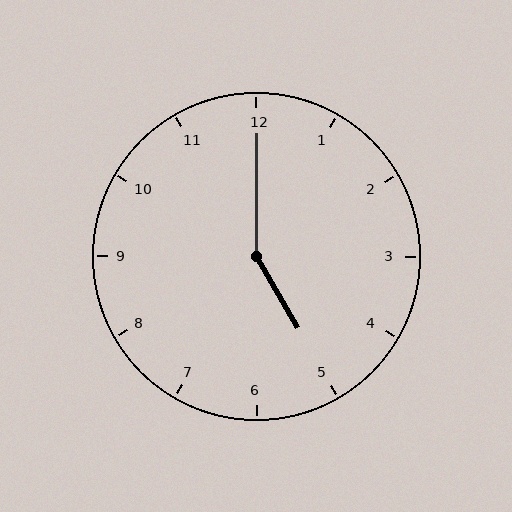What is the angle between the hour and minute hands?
Approximately 150 degrees.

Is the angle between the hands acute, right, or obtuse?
It is obtuse.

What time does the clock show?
5:00.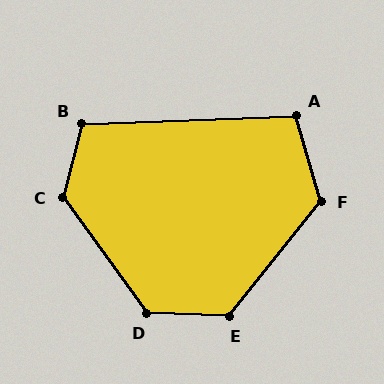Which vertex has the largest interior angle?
C, at approximately 129 degrees.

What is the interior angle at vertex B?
Approximately 107 degrees (obtuse).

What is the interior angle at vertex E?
Approximately 127 degrees (obtuse).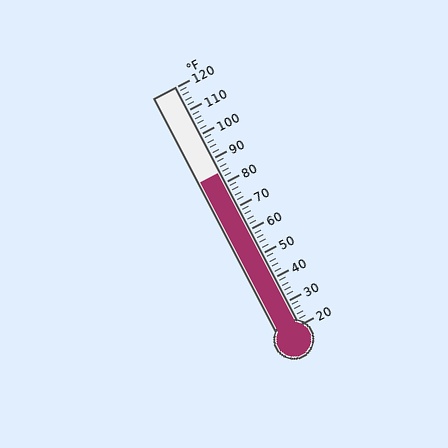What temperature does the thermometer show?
The thermometer shows approximately 84°F.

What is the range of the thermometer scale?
The thermometer scale ranges from 20°F to 120°F.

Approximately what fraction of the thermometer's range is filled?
The thermometer is filled to approximately 65% of its range.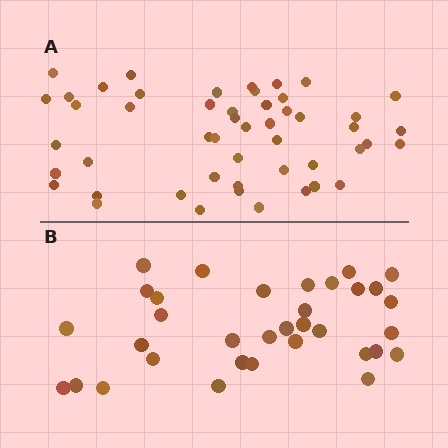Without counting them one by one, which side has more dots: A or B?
Region A (the top region) has more dots.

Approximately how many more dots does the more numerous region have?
Region A has approximately 15 more dots than region B.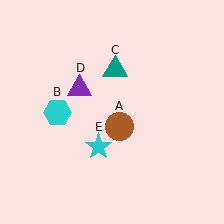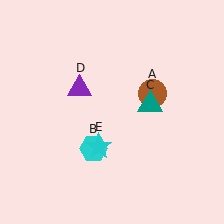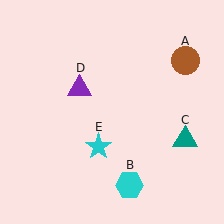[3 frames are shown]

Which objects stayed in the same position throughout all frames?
Purple triangle (object D) and cyan star (object E) remained stationary.